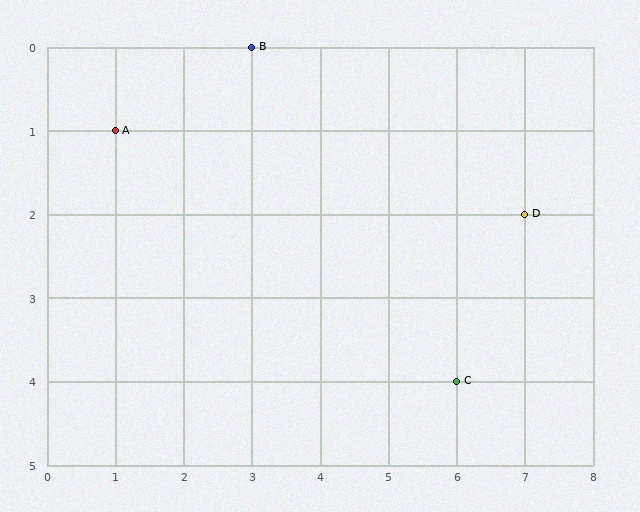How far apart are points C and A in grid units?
Points C and A are 5 columns and 3 rows apart (about 5.8 grid units diagonally).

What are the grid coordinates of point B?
Point B is at grid coordinates (3, 0).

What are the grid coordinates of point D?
Point D is at grid coordinates (7, 2).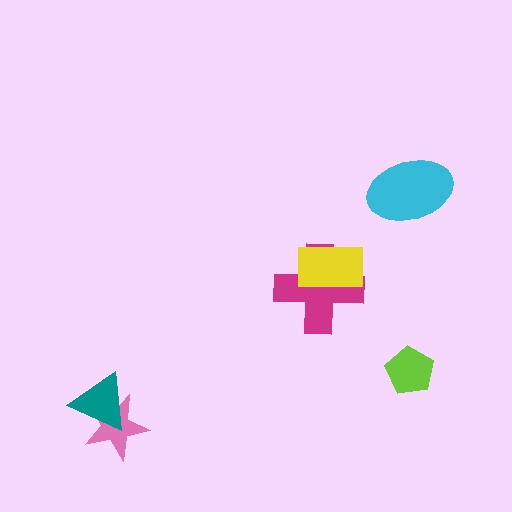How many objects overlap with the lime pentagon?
0 objects overlap with the lime pentagon.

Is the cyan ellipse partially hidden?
No, no other shape covers it.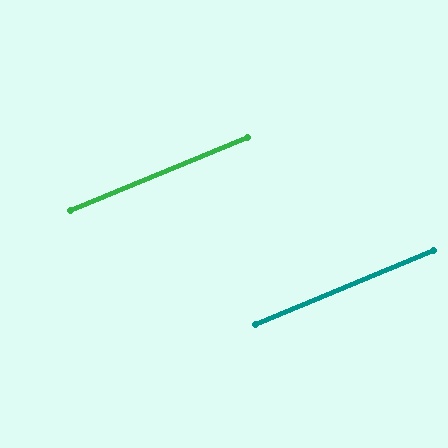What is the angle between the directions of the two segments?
Approximately 0 degrees.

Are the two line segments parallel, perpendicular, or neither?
Parallel — their directions differ by only 0.0°.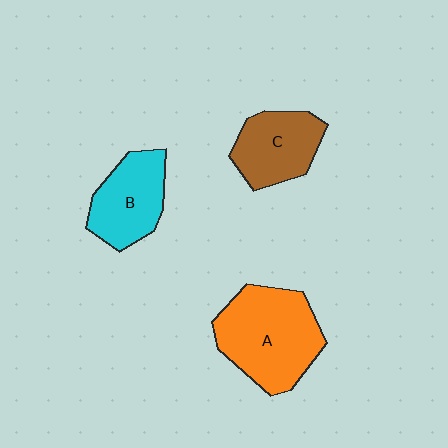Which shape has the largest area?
Shape A (orange).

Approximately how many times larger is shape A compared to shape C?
Approximately 1.6 times.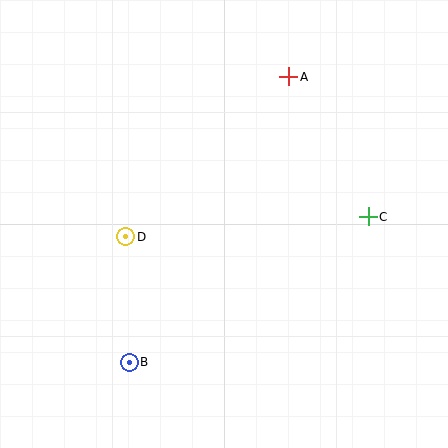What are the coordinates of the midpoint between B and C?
The midpoint between B and C is at (249, 289).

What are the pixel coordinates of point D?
Point D is at (125, 237).